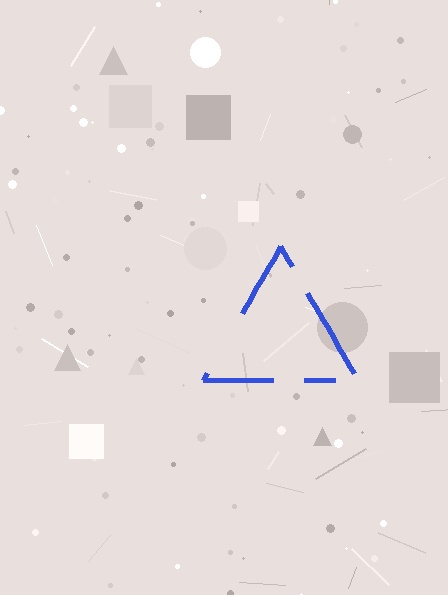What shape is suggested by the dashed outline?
The dashed outline suggests a triangle.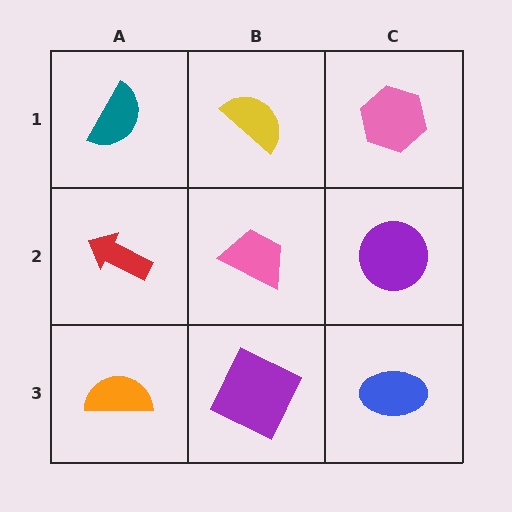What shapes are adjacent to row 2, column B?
A yellow semicircle (row 1, column B), a purple square (row 3, column B), a red arrow (row 2, column A), a purple circle (row 2, column C).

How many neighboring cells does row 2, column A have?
3.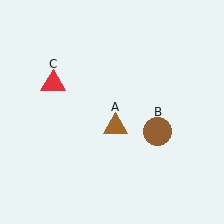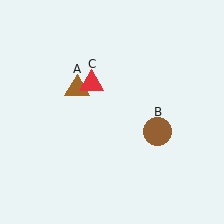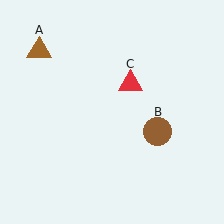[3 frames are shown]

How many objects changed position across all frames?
2 objects changed position: brown triangle (object A), red triangle (object C).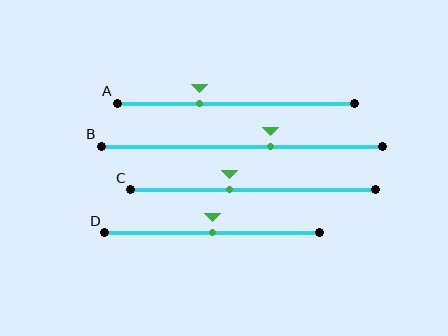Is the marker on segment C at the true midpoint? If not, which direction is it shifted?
No, the marker on segment C is shifted to the left by about 10% of the segment length.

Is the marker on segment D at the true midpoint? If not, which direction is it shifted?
Yes, the marker on segment D is at the true midpoint.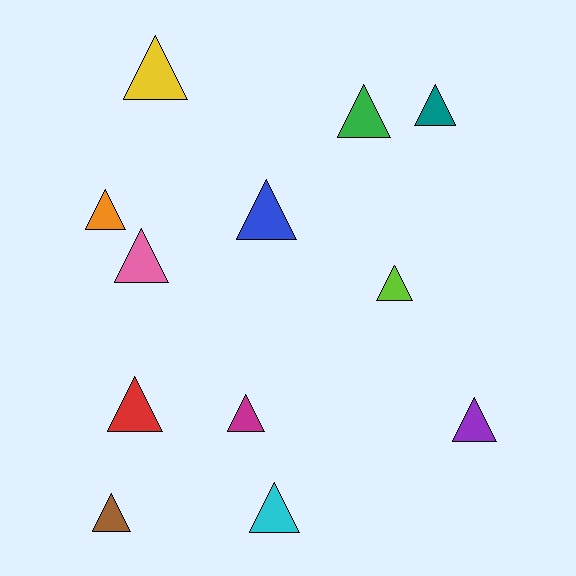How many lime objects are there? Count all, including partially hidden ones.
There is 1 lime object.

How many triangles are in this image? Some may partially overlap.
There are 12 triangles.